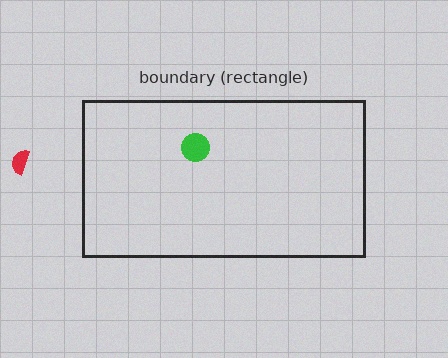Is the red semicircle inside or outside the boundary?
Outside.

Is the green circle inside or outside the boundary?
Inside.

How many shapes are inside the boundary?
1 inside, 1 outside.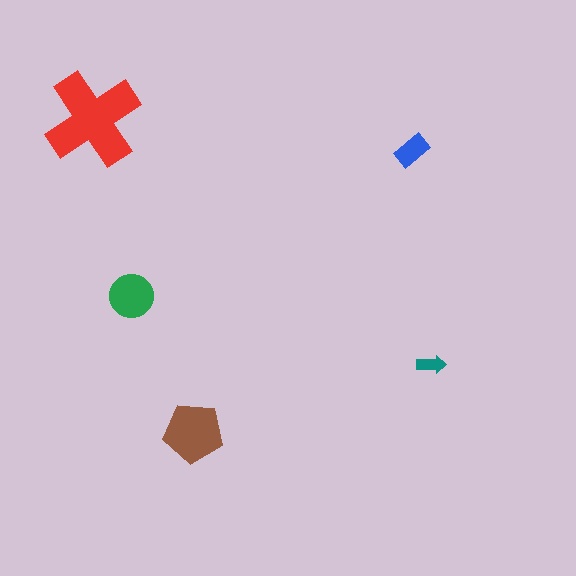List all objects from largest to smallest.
The red cross, the brown pentagon, the green circle, the blue rectangle, the teal arrow.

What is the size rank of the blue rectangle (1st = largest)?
4th.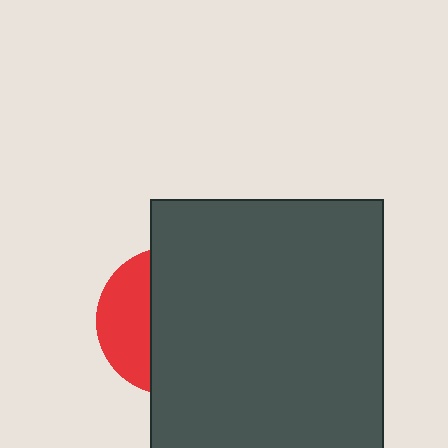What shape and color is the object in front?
The object in front is a dark gray rectangle.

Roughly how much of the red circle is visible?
A small part of it is visible (roughly 33%).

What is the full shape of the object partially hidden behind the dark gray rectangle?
The partially hidden object is a red circle.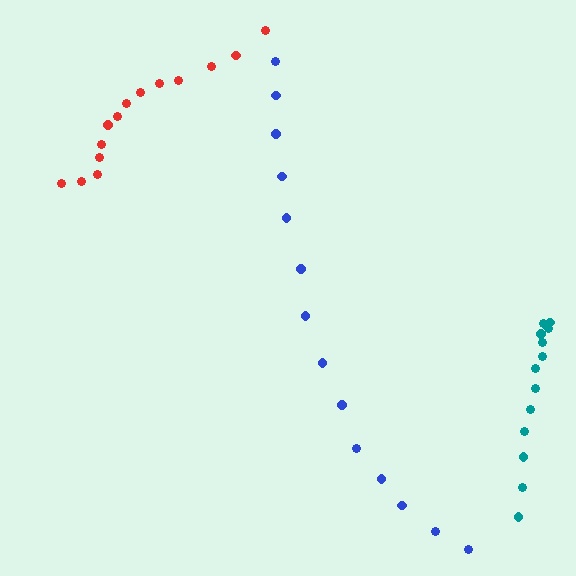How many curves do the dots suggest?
There are 3 distinct paths.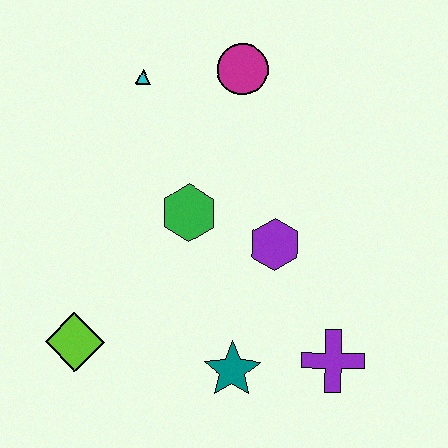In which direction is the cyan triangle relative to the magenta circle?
The cyan triangle is to the left of the magenta circle.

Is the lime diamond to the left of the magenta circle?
Yes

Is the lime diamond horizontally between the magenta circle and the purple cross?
No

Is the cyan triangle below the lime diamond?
No